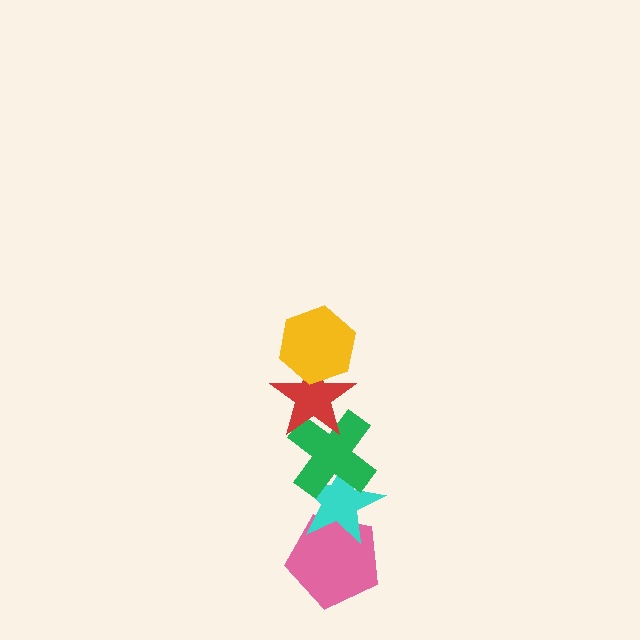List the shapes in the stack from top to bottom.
From top to bottom: the yellow hexagon, the red star, the green cross, the cyan star, the pink pentagon.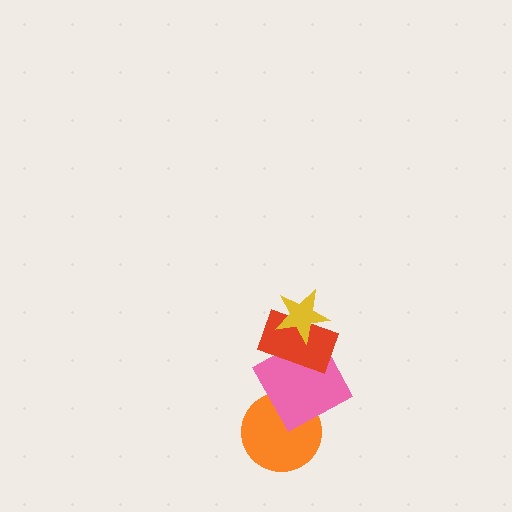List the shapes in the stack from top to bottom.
From top to bottom: the yellow star, the red rectangle, the pink square, the orange circle.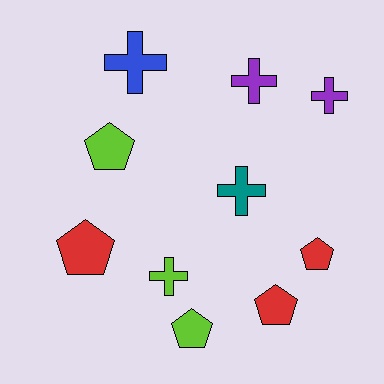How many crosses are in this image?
There are 5 crosses.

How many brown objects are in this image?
There are no brown objects.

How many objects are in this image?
There are 10 objects.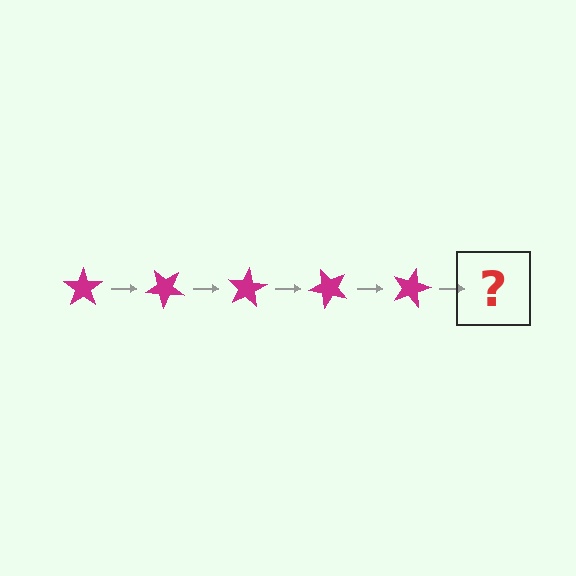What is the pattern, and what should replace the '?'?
The pattern is that the star rotates 40 degrees each step. The '?' should be a magenta star rotated 200 degrees.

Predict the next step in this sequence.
The next step is a magenta star rotated 200 degrees.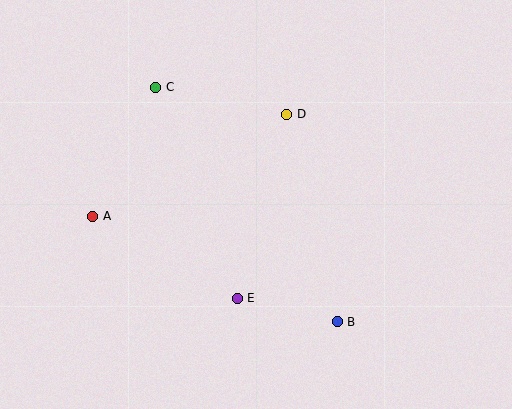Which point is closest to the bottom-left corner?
Point A is closest to the bottom-left corner.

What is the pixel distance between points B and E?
The distance between B and E is 103 pixels.